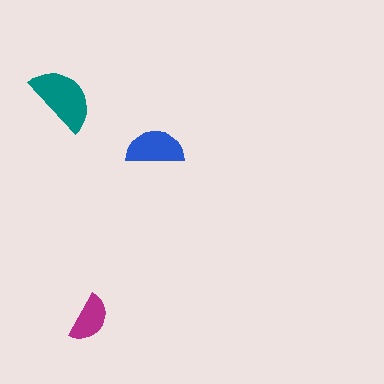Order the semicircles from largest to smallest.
the teal one, the blue one, the magenta one.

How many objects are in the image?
There are 3 objects in the image.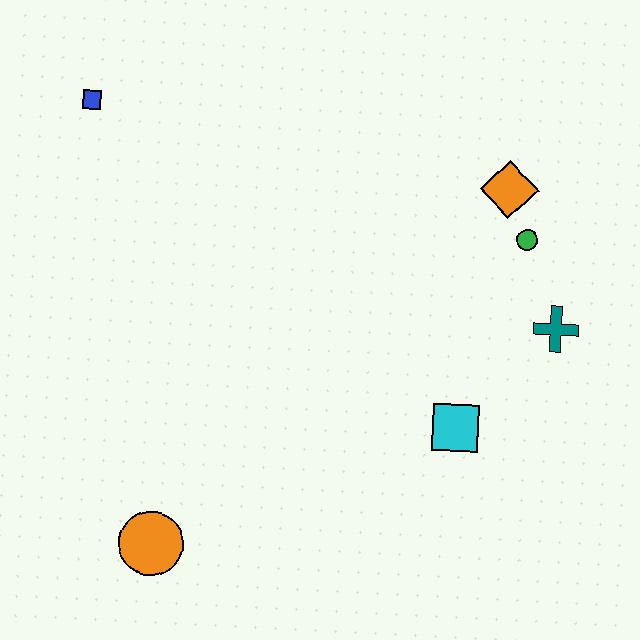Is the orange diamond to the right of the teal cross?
No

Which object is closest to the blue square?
The orange diamond is closest to the blue square.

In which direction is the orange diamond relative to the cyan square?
The orange diamond is above the cyan square.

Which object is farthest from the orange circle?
The orange diamond is farthest from the orange circle.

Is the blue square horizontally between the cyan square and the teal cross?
No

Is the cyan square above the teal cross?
No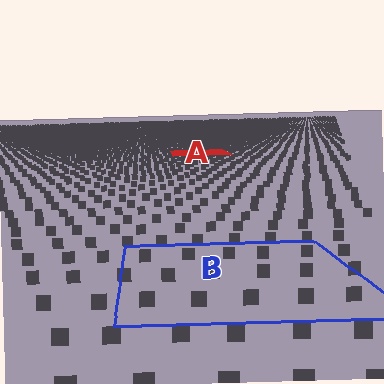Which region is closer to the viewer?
Region B is closer. The texture elements there are larger and more spread out.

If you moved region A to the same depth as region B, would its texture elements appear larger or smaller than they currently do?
They would appear larger. At a closer depth, the same texture elements are projected at a bigger on-screen size.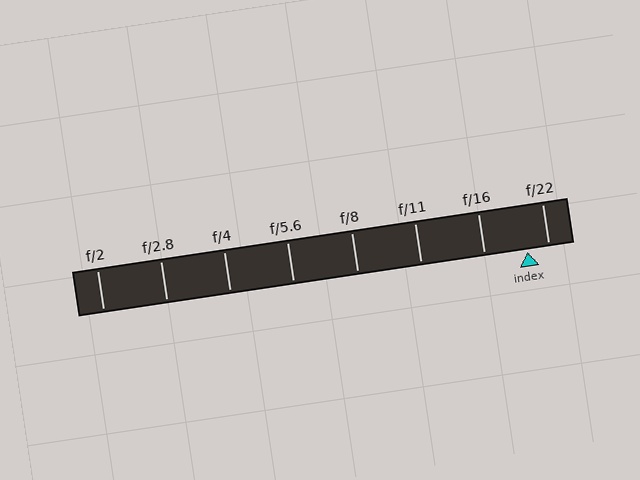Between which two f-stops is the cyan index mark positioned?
The index mark is between f/16 and f/22.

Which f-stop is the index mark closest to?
The index mark is closest to f/22.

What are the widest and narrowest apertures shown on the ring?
The widest aperture shown is f/2 and the narrowest is f/22.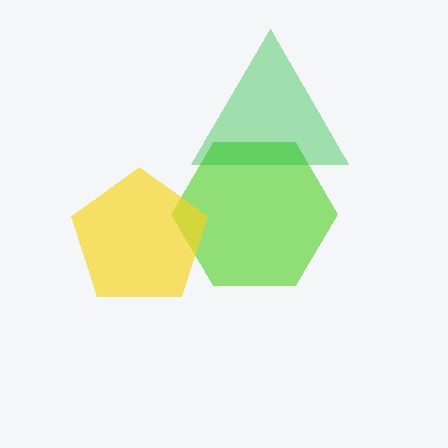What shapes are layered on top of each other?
The layered shapes are: a lime hexagon, a green triangle, a yellow pentagon.